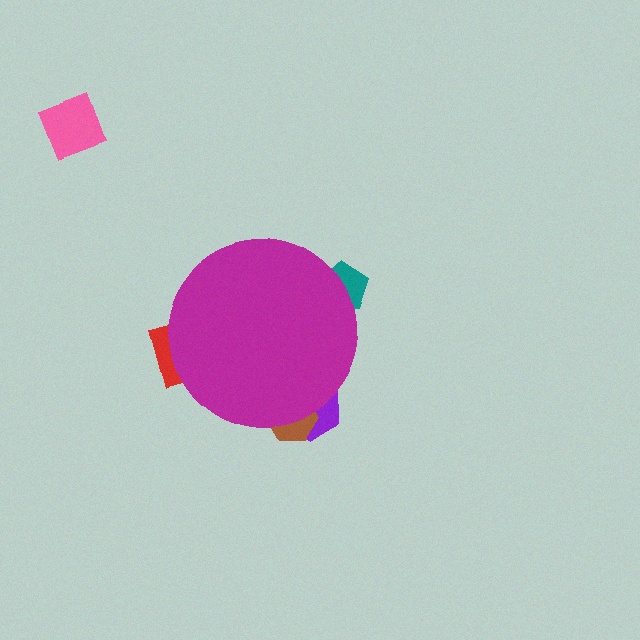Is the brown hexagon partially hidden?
Yes, the brown hexagon is partially hidden behind the magenta circle.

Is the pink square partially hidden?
No, the pink square is fully visible.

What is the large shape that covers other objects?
A magenta circle.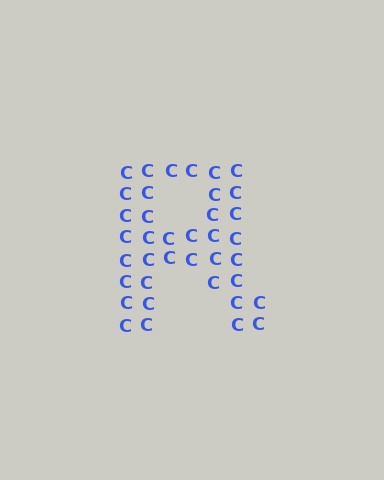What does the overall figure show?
The overall figure shows the letter R.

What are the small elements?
The small elements are letter C's.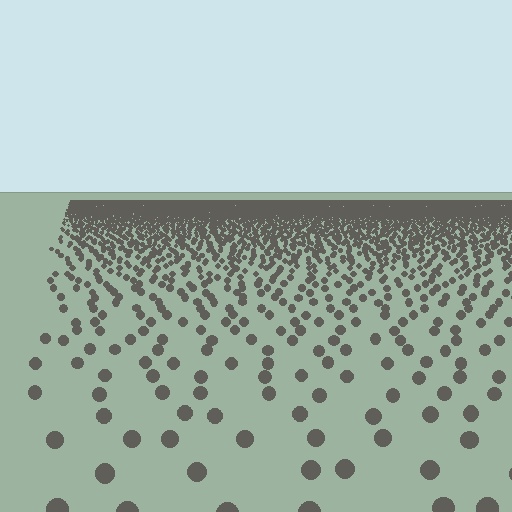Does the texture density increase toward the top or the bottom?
Density increases toward the top.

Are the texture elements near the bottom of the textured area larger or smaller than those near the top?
Larger. Near the bottom, elements are closer to the viewer and appear at a bigger on-screen size.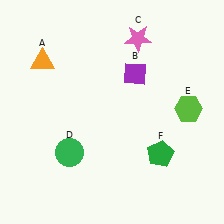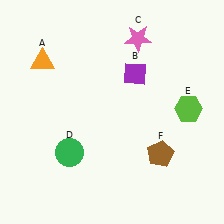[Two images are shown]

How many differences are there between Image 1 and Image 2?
There is 1 difference between the two images.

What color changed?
The pentagon (F) changed from green in Image 1 to brown in Image 2.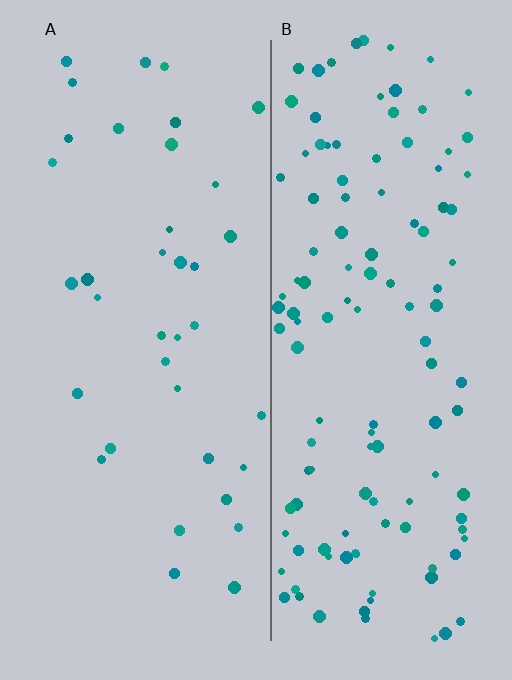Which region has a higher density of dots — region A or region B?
B (the right).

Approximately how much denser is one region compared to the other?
Approximately 3.4× — region B over region A.